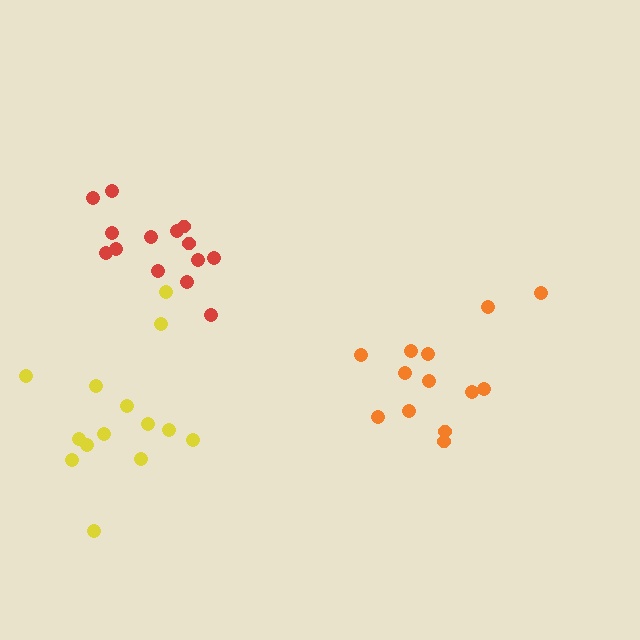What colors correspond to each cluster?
The clusters are colored: orange, yellow, red.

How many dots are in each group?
Group 1: 13 dots, Group 2: 14 dots, Group 3: 14 dots (41 total).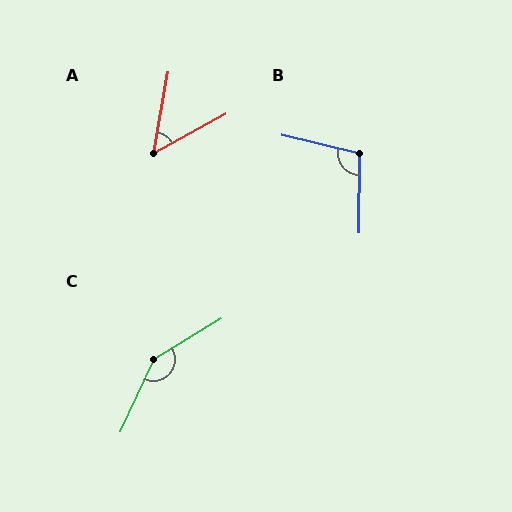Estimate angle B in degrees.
Approximately 104 degrees.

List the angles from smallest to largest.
A (52°), B (104°), C (146°).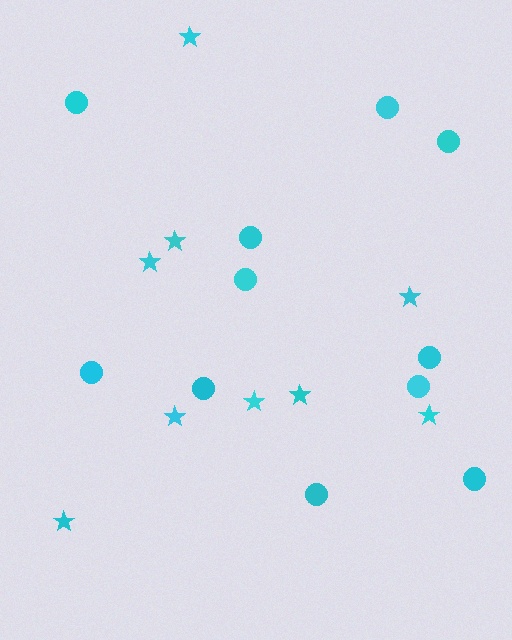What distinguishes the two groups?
There are 2 groups: one group of circles (11) and one group of stars (9).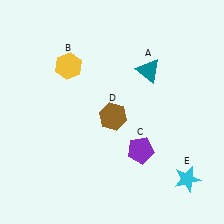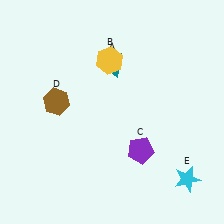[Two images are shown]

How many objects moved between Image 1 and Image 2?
3 objects moved between the two images.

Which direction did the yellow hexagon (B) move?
The yellow hexagon (B) moved right.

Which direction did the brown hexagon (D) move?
The brown hexagon (D) moved left.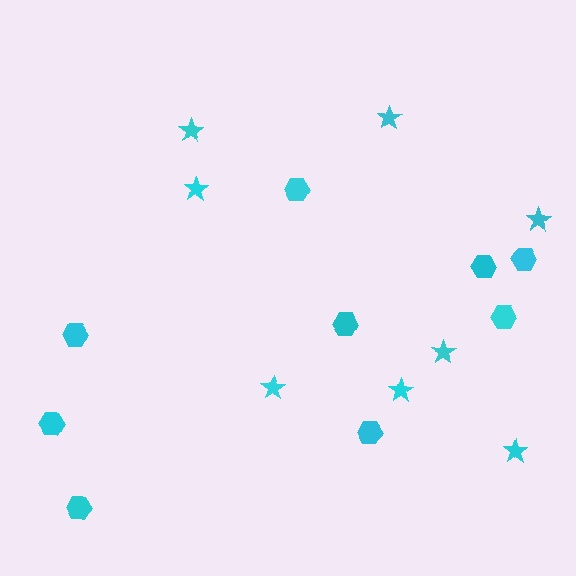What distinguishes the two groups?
There are 2 groups: one group of stars (8) and one group of hexagons (9).